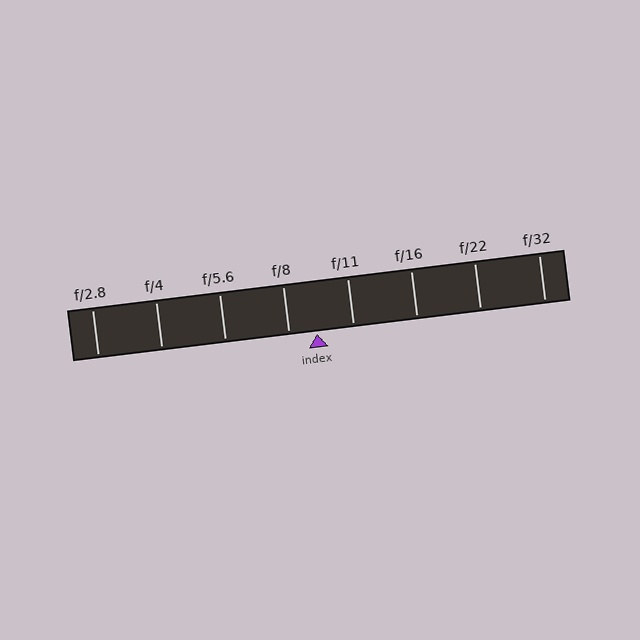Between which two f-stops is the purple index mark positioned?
The index mark is between f/8 and f/11.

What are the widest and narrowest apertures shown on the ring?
The widest aperture shown is f/2.8 and the narrowest is f/32.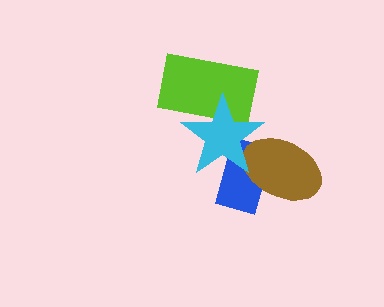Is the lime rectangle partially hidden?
Yes, it is partially covered by another shape.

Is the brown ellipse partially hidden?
Yes, it is partially covered by another shape.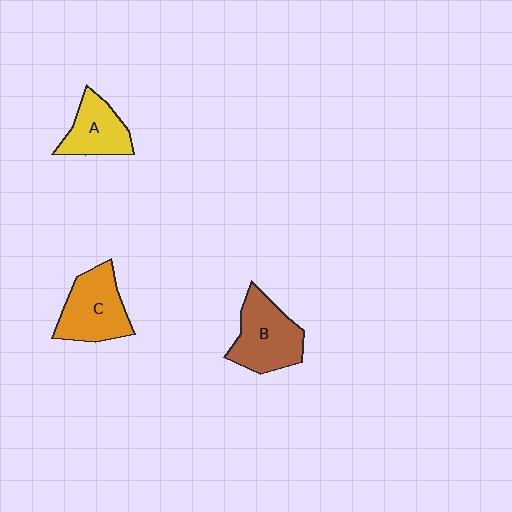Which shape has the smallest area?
Shape A (yellow).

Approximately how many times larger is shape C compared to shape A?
Approximately 1.3 times.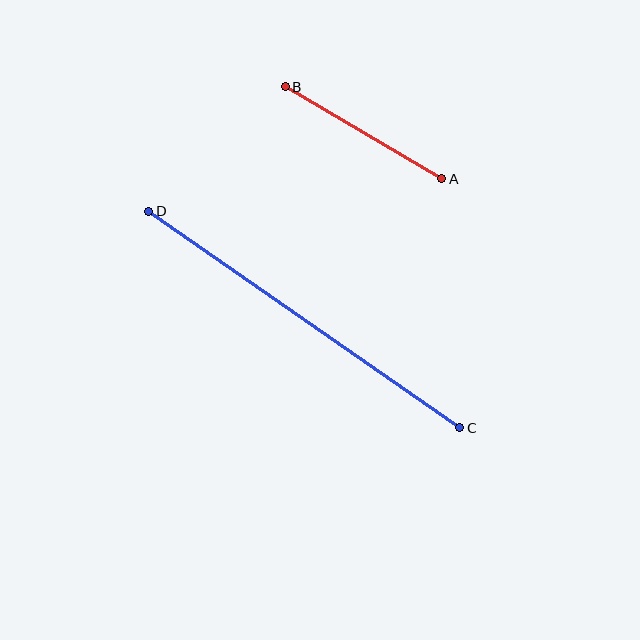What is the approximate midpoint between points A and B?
The midpoint is at approximately (363, 133) pixels.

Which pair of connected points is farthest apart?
Points C and D are farthest apart.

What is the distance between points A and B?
The distance is approximately 182 pixels.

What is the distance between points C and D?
The distance is approximately 379 pixels.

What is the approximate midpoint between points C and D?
The midpoint is at approximately (304, 320) pixels.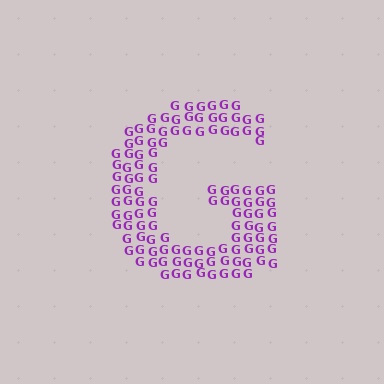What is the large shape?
The large shape is the letter G.